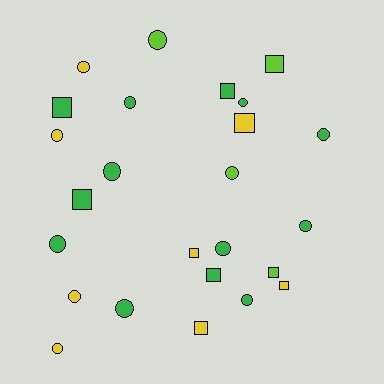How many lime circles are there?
There are 2 lime circles.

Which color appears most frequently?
Green, with 13 objects.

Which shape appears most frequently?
Circle, with 15 objects.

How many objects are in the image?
There are 25 objects.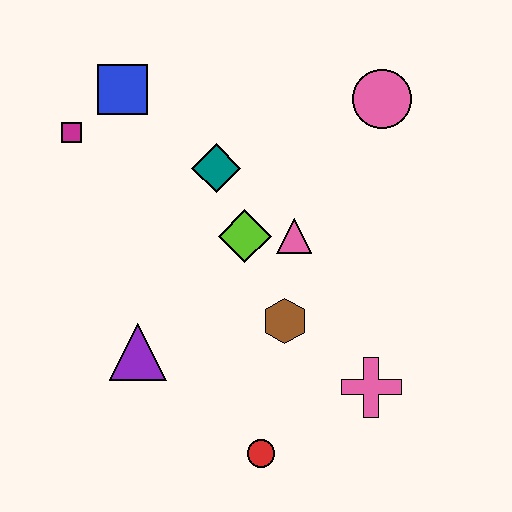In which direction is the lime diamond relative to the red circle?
The lime diamond is above the red circle.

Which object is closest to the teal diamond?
The lime diamond is closest to the teal diamond.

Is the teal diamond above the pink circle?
No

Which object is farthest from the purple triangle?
The pink circle is farthest from the purple triangle.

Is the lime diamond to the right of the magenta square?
Yes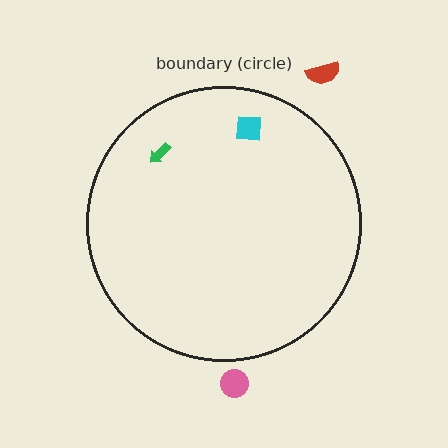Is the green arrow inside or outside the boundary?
Inside.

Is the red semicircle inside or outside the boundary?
Outside.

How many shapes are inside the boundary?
2 inside, 2 outside.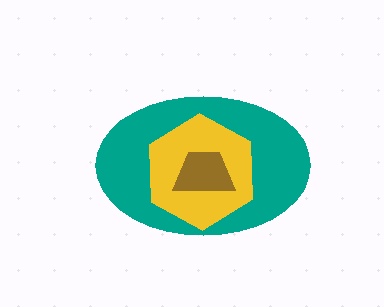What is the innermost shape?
The brown trapezoid.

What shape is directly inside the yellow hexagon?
The brown trapezoid.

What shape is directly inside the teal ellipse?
The yellow hexagon.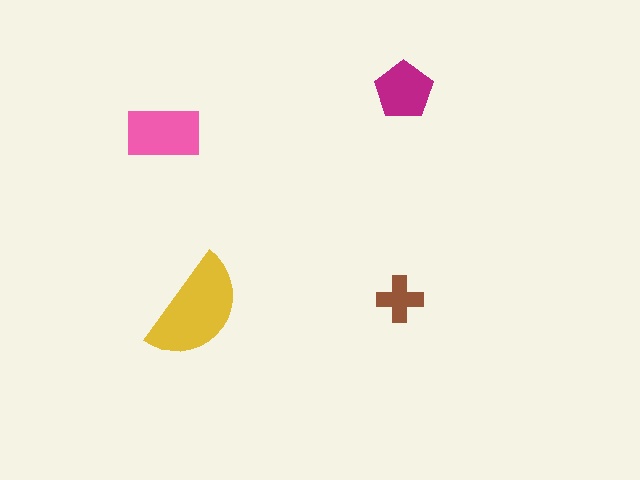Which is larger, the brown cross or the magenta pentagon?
The magenta pentagon.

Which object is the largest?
The yellow semicircle.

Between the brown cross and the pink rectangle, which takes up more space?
The pink rectangle.